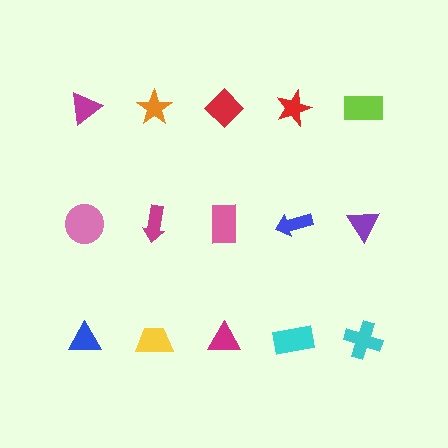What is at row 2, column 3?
A pink rectangle.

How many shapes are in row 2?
5 shapes.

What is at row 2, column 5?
A purple triangle.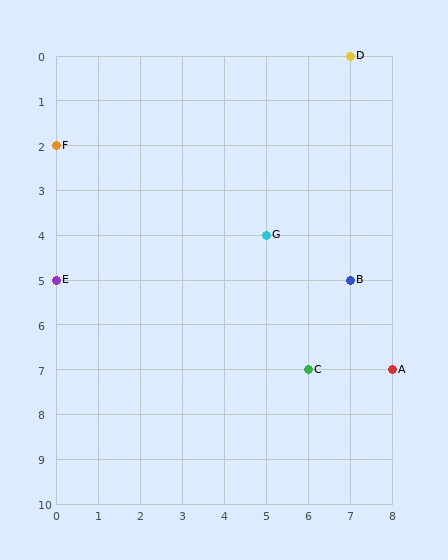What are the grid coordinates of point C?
Point C is at grid coordinates (6, 7).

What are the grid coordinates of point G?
Point G is at grid coordinates (5, 4).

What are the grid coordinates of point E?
Point E is at grid coordinates (0, 5).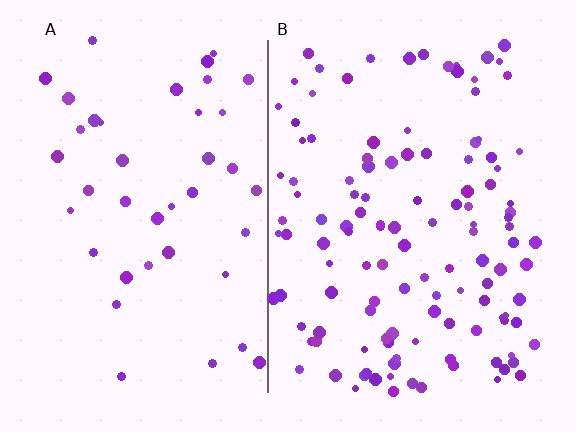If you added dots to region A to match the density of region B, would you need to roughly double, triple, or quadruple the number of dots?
Approximately triple.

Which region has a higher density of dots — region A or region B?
B (the right).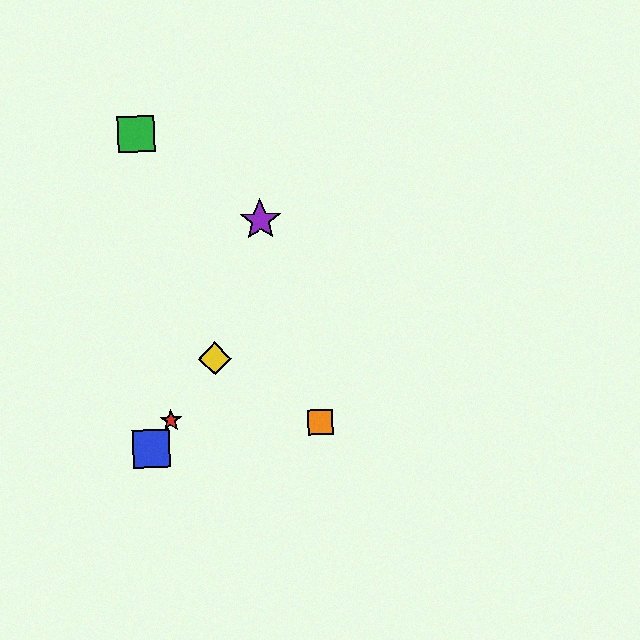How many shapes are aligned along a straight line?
3 shapes (the red star, the blue square, the yellow diamond) are aligned along a straight line.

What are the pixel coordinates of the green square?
The green square is at (136, 134).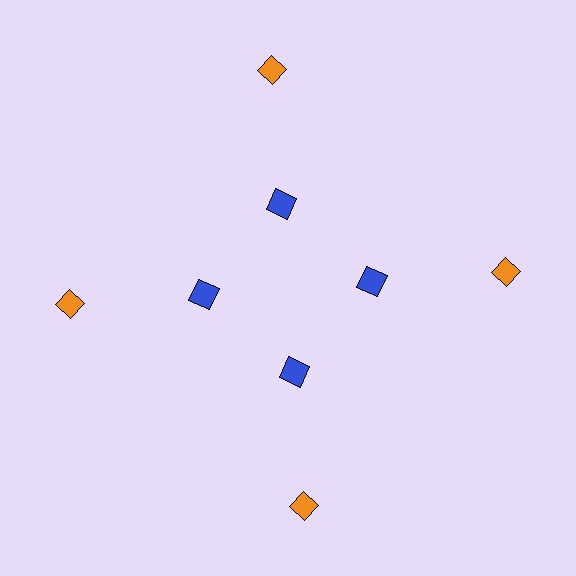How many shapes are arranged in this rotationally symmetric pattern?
There are 8 shapes, arranged in 4 groups of 2.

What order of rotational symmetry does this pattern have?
This pattern has 4-fold rotational symmetry.